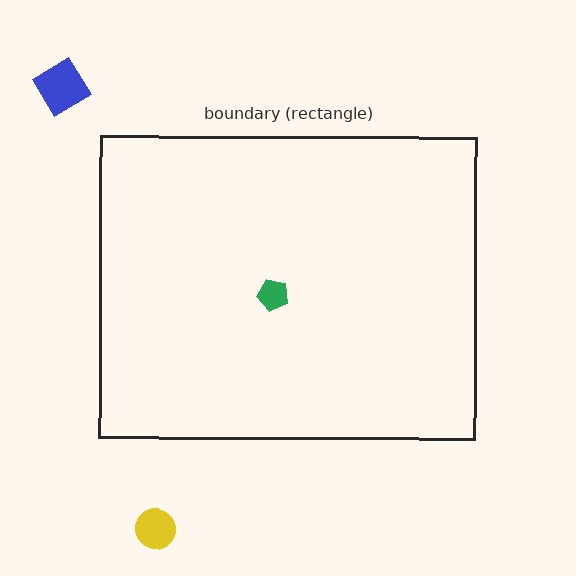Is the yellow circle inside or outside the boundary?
Outside.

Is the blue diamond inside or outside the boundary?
Outside.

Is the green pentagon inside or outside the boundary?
Inside.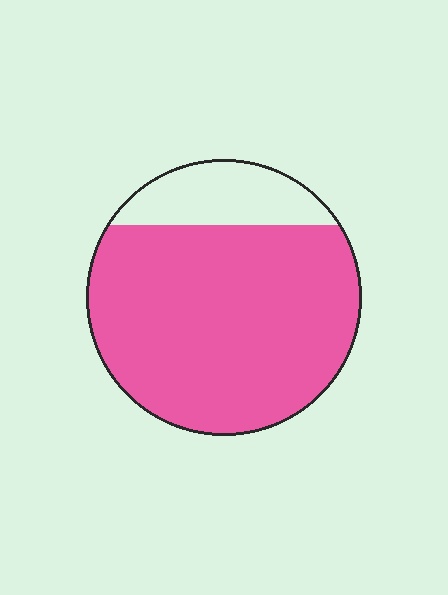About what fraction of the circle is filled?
About five sixths (5/6).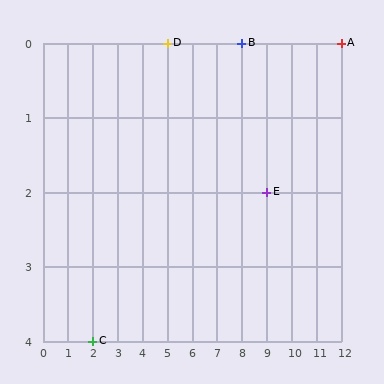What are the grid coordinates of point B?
Point B is at grid coordinates (8, 0).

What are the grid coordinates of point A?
Point A is at grid coordinates (12, 0).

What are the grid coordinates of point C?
Point C is at grid coordinates (2, 4).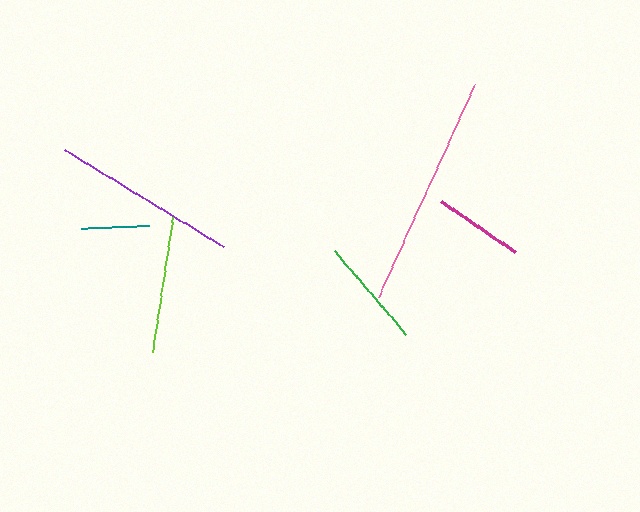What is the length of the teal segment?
The teal segment is approximately 68 pixels long.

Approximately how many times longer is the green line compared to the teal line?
The green line is approximately 1.6 times the length of the teal line.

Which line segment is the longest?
The pink line is the longest at approximately 233 pixels.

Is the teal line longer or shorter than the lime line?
The lime line is longer than the teal line.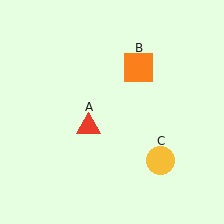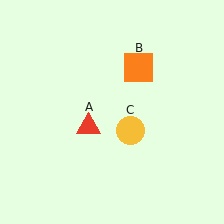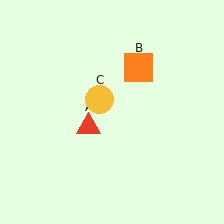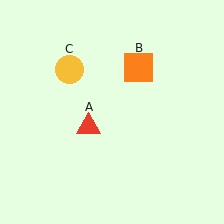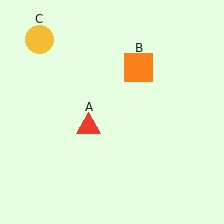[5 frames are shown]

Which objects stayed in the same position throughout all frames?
Red triangle (object A) and orange square (object B) remained stationary.